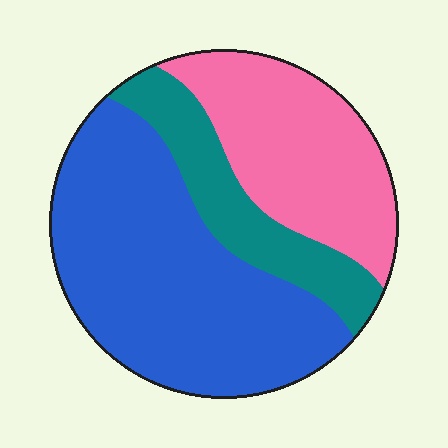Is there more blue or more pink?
Blue.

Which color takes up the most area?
Blue, at roughly 50%.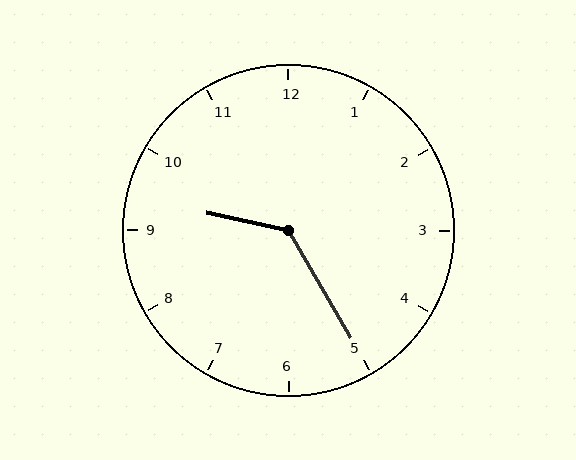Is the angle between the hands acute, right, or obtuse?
It is obtuse.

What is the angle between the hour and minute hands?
Approximately 132 degrees.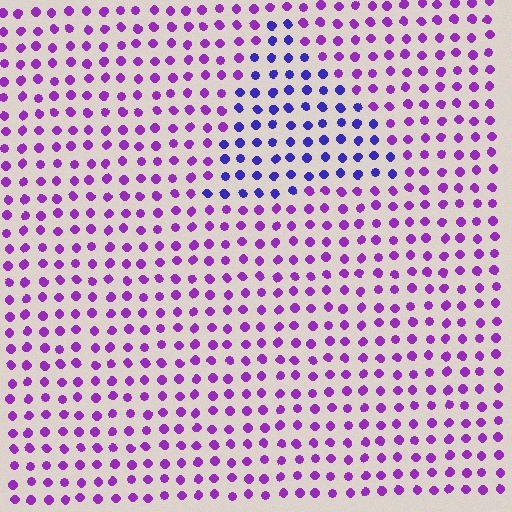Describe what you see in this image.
The image is filled with small purple elements in a uniform arrangement. A triangle-shaped region is visible where the elements are tinted to a slightly different hue, forming a subtle color boundary.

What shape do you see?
I see a triangle.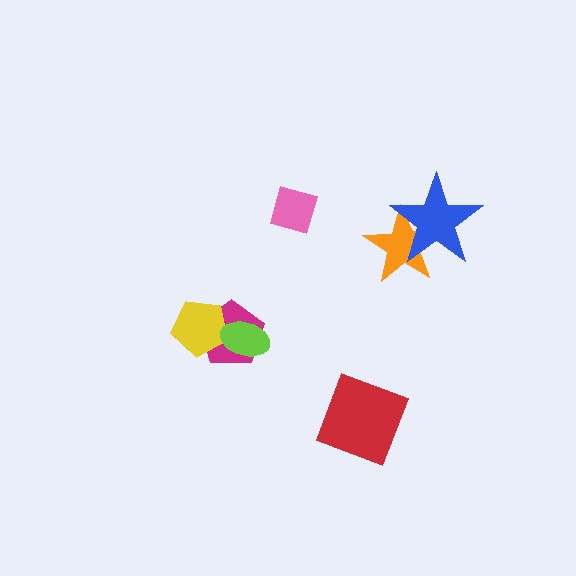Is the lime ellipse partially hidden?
No, no other shape covers it.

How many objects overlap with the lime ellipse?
2 objects overlap with the lime ellipse.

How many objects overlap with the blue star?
1 object overlaps with the blue star.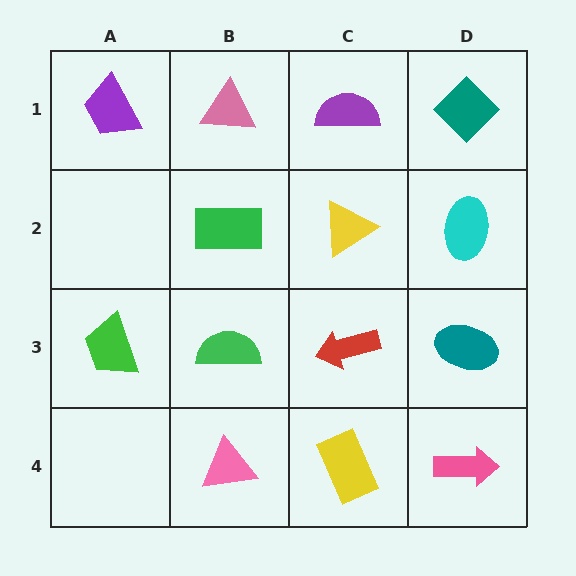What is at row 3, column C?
A red arrow.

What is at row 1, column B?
A pink triangle.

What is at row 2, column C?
A yellow triangle.